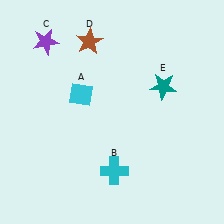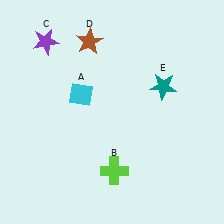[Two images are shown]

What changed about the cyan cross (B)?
In Image 1, B is cyan. In Image 2, it changed to lime.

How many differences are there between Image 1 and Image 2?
There is 1 difference between the two images.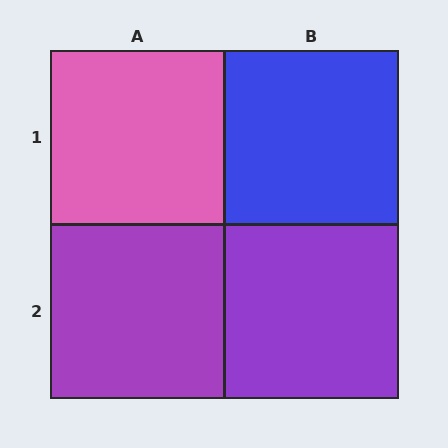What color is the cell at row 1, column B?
Blue.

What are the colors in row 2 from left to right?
Purple, purple.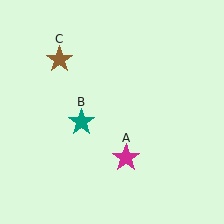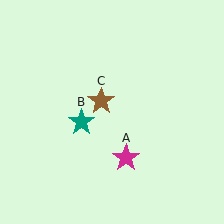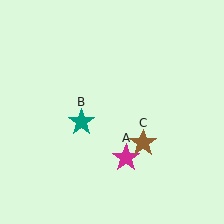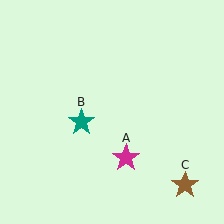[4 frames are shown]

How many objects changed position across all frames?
1 object changed position: brown star (object C).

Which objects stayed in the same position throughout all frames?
Magenta star (object A) and teal star (object B) remained stationary.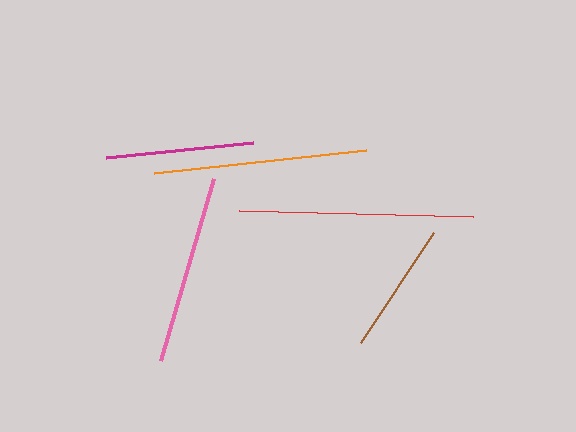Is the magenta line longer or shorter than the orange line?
The orange line is longer than the magenta line.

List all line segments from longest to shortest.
From longest to shortest: red, orange, pink, magenta, brown.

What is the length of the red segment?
The red segment is approximately 235 pixels long.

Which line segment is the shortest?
The brown line is the shortest at approximately 132 pixels.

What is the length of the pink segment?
The pink segment is approximately 189 pixels long.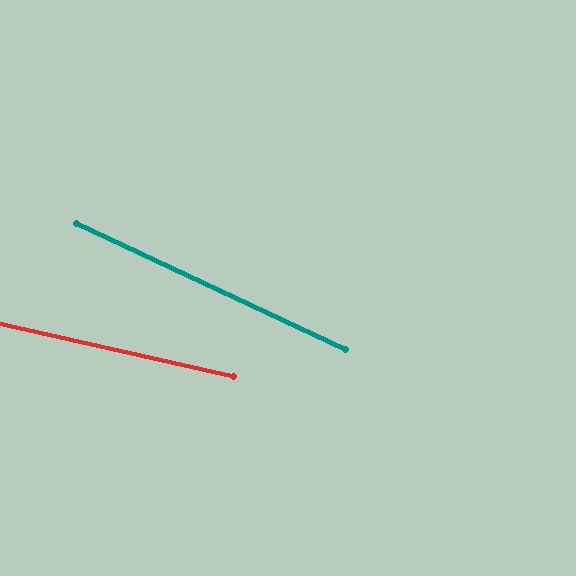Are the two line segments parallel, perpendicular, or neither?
Neither parallel nor perpendicular — they differ by about 12°.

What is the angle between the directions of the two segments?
Approximately 12 degrees.